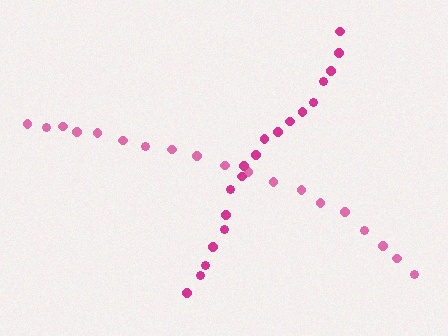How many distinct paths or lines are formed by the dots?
There are 2 distinct paths.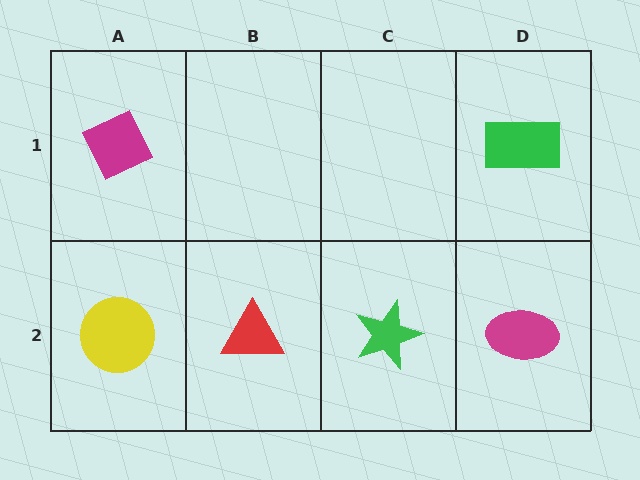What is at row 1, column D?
A green rectangle.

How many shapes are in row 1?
2 shapes.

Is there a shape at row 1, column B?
No, that cell is empty.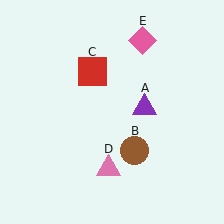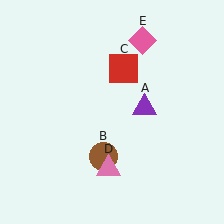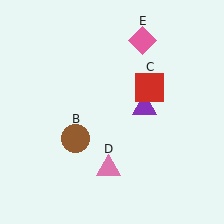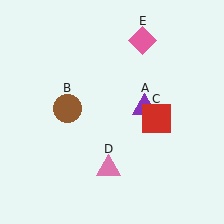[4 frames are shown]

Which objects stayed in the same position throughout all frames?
Purple triangle (object A) and pink triangle (object D) and pink diamond (object E) remained stationary.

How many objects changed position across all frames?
2 objects changed position: brown circle (object B), red square (object C).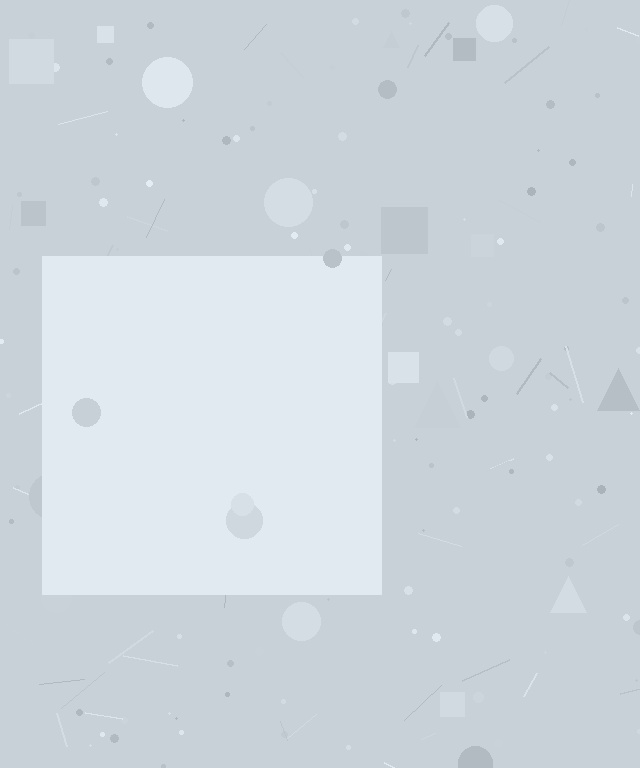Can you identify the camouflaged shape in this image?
The camouflaged shape is a square.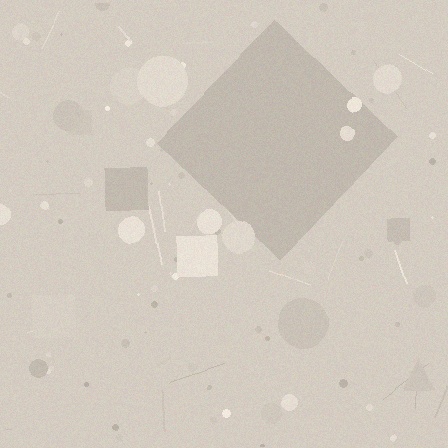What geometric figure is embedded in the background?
A diamond is embedded in the background.